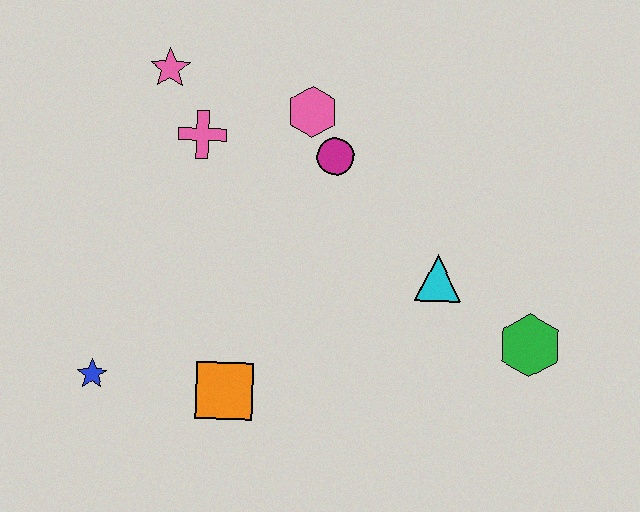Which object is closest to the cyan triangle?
The green hexagon is closest to the cyan triangle.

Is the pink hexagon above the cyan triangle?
Yes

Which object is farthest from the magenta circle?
The blue star is farthest from the magenta circle.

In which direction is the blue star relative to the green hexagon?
The blue star is to the left of the green hexagon.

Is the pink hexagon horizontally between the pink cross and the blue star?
No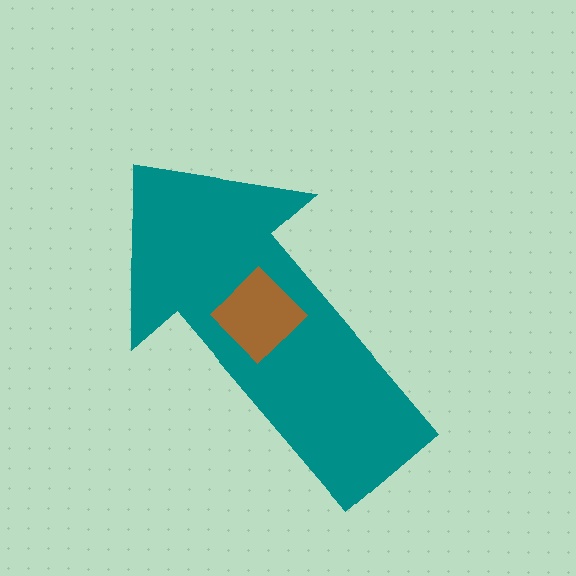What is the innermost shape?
The brown diamond.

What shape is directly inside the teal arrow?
The brown diamond.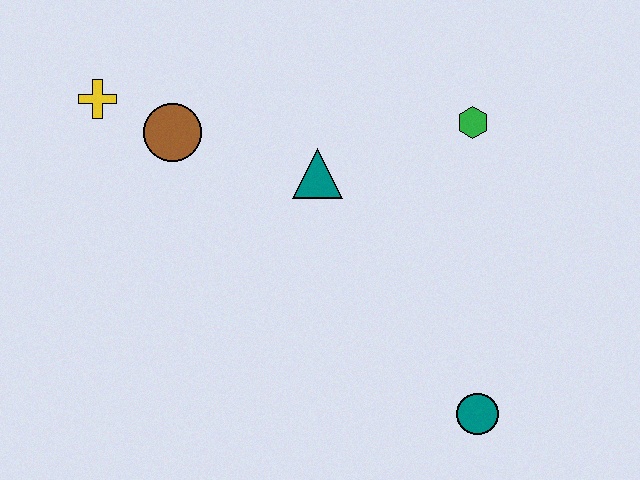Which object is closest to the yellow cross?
The brown circle is closest to the yellow cross.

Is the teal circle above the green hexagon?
No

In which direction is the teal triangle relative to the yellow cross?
The teal triangle is to the right of the yellow cross.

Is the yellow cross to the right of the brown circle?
No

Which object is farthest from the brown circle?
The teal circle is farthest from the brown circle.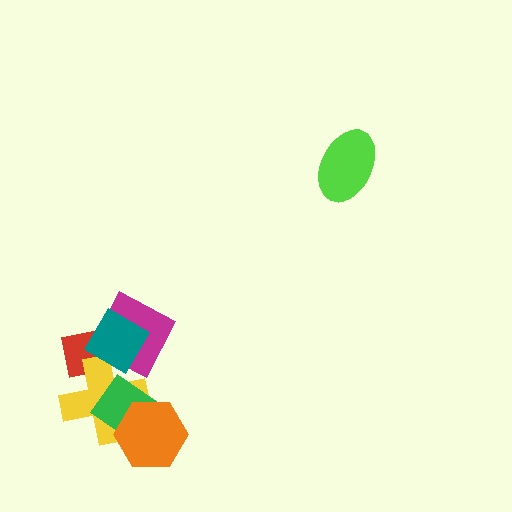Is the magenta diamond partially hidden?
Yes, it is partially covered by another shape.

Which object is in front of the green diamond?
The orange hexagon is in front of the green diamond.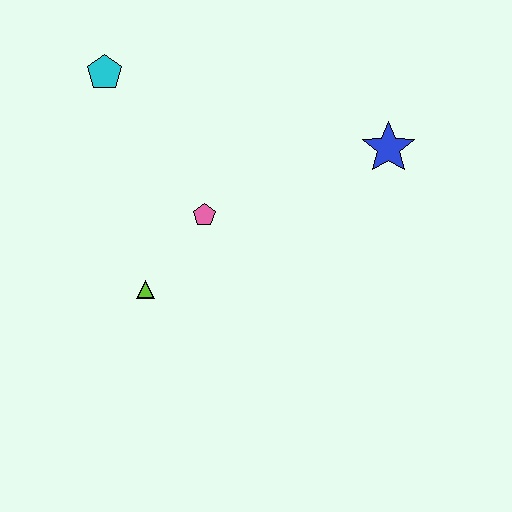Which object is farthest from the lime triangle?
The blue star is farthest from the lime triangle.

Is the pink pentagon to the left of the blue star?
Yes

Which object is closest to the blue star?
The pink pentagon is closest to the blue star.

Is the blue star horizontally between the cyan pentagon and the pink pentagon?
No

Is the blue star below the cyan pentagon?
Yes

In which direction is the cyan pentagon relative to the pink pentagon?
The cyan pentagon is above the pink pentagon.